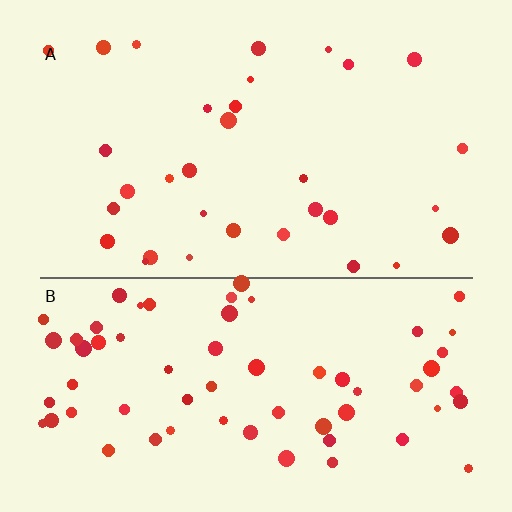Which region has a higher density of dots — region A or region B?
B (the bottom).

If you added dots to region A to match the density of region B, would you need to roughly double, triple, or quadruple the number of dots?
Approximately double.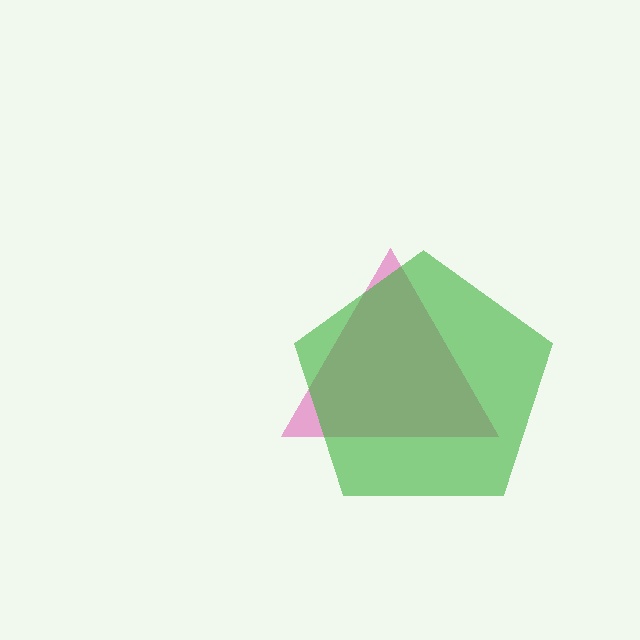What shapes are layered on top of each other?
The layered shapes are: a pink triangle, a green pentagon.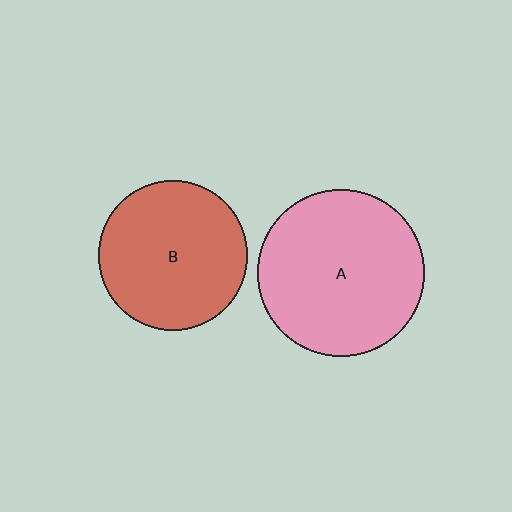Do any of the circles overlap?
No, none of the circles overlap.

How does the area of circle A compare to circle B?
Approximately 1.2 times.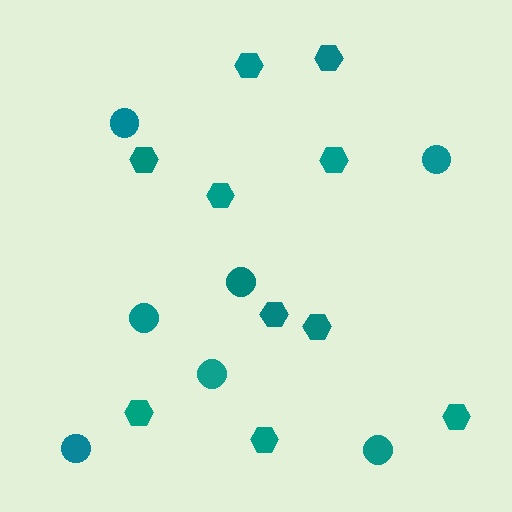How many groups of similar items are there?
There are 2 groups: one group of hexagons (10) and one group of circles (7).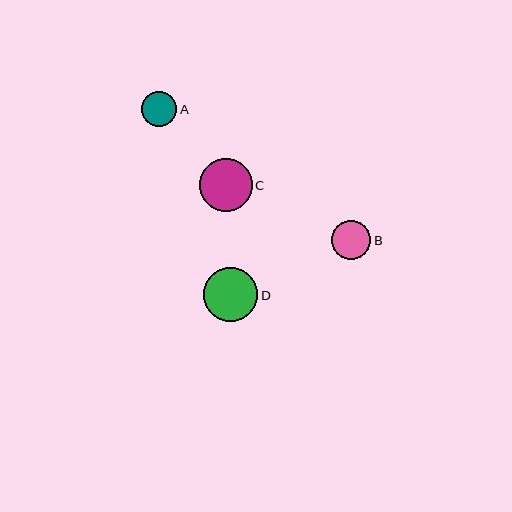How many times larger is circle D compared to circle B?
Circle D is approximately 1.4 times the size of circle B.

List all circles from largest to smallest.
From largest to smallest: D, C, B, A.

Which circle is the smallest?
Circle A is the smallest with a size of approximately 35 pixels.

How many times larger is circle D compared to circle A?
Circle D is approximately 1.6 times the size of circle A.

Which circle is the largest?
Circle D is the largest with a size of approximately 54 pixels.